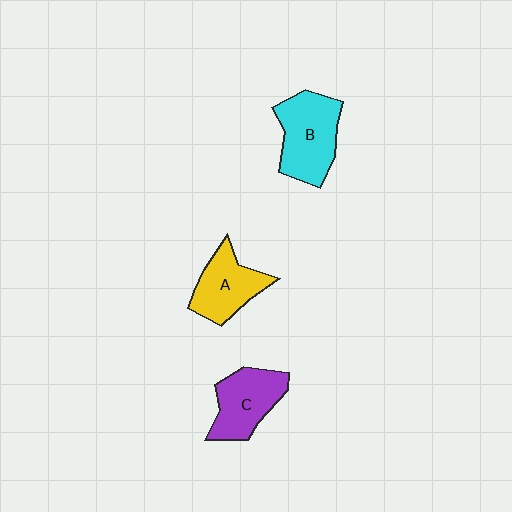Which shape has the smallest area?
Shape A (yellow).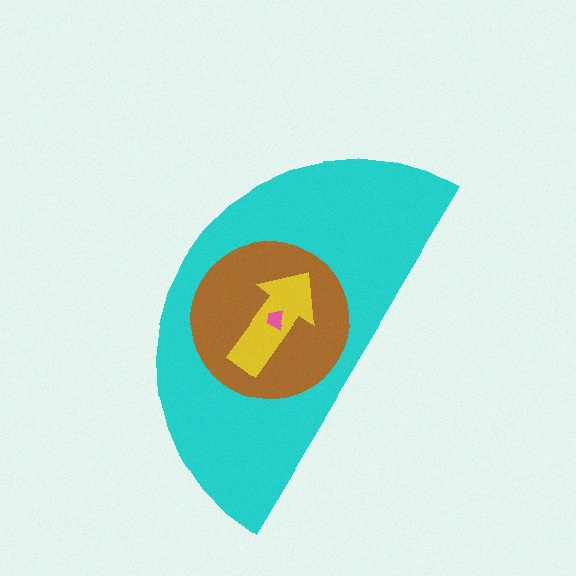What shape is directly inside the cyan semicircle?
The brown circle.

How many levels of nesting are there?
4.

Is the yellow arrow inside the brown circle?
Yes.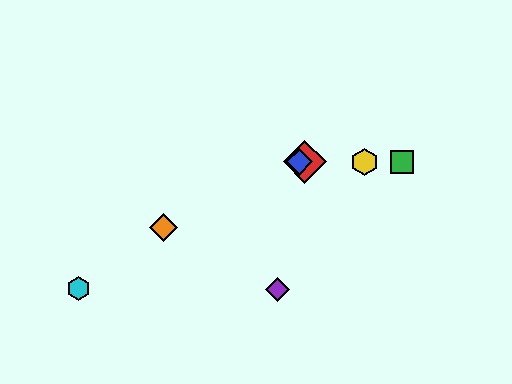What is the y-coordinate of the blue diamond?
The blue diamond is at y≈162.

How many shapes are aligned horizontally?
4 shapes (the red diamond, the blue diamond, the green square, the yellow hexagon) are aligned horizontally.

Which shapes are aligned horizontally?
The red diamond, the blue diamond, the green square, the yellow hexagon are aligned horizontally.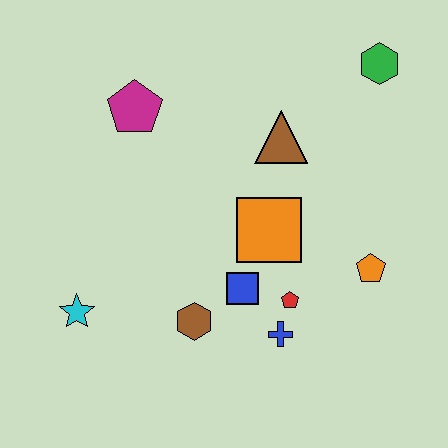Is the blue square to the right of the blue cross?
No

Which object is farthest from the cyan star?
The green hexagon is farthest from the cyan star.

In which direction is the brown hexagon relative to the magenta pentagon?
The brown hexagon is below the magenta pentagon.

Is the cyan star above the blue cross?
Yes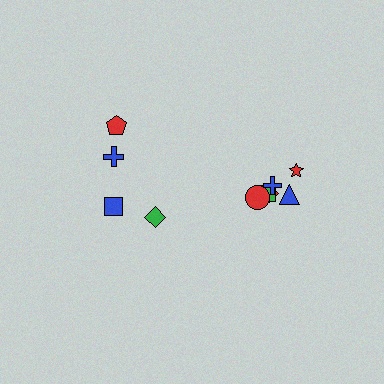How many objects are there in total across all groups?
There are 10 objects.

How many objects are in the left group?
There are 4 objects.